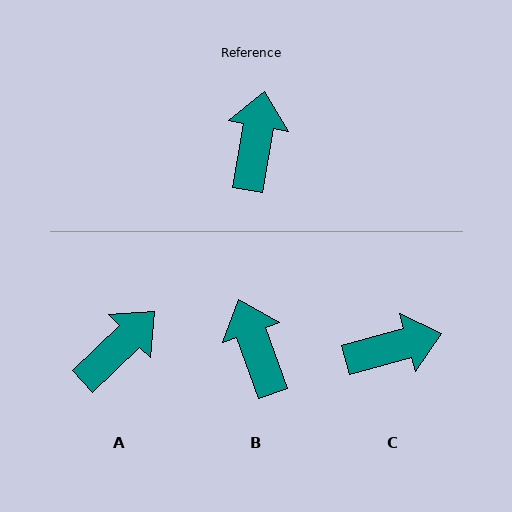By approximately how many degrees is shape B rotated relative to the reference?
Approximately 30 degrees counter-clockwise.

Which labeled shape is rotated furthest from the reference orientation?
C, about 64 degrees away.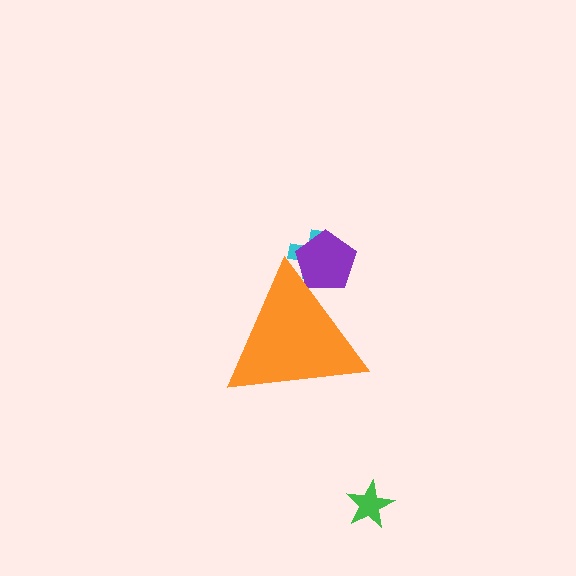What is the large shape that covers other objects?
An orange triangle.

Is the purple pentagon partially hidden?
Yes, the purple pentagon is partially hidden behind the orange triangle.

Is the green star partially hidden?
No, the green star is fully visible.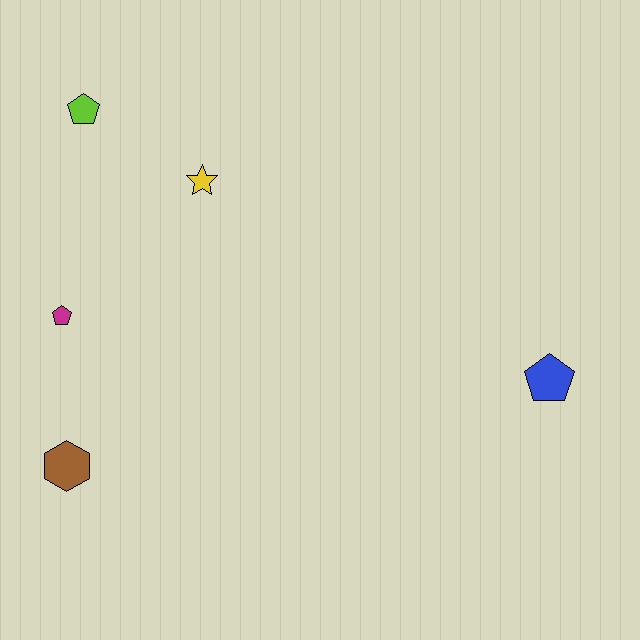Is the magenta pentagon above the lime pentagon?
No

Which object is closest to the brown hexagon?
The magenta pentagon is closest to the brown hexagon.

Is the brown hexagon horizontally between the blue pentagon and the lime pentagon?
No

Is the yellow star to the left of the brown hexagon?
No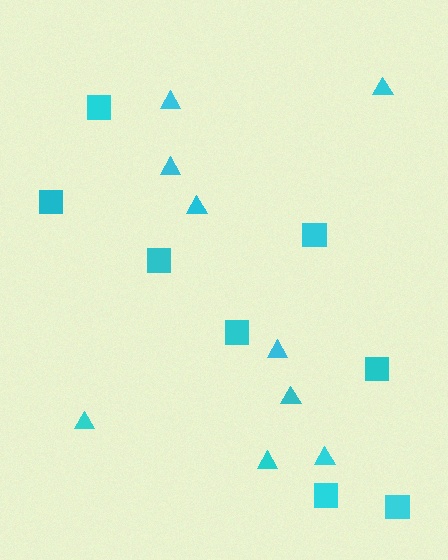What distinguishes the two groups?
There are 2 groups: one group of squares (8) and one group of triangles (9).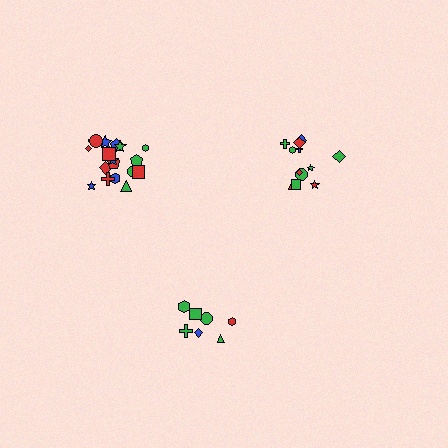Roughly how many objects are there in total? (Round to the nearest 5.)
Roughly 35 objects in total.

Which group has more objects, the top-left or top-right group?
The top-left group.